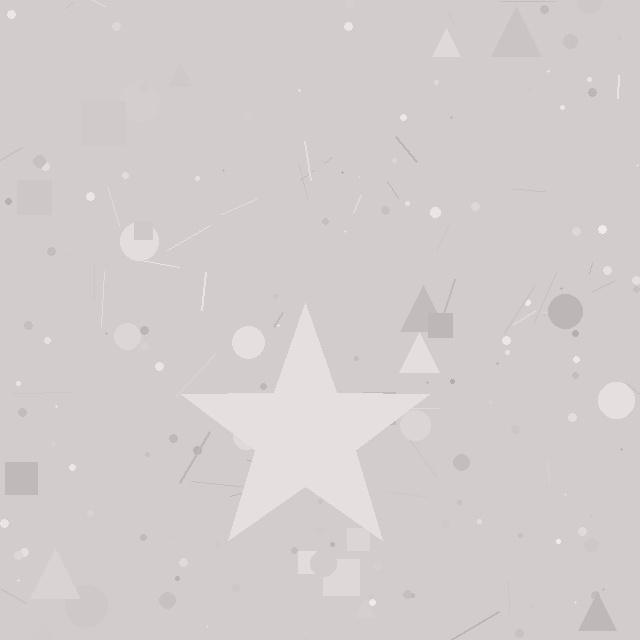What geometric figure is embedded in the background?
A star is embedded in the background.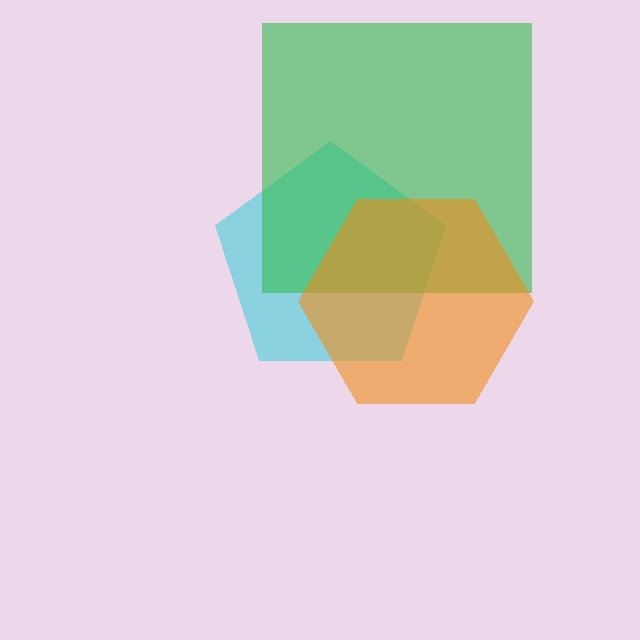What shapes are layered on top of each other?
The layered shapes are: a cyan pentagon, a green square, an orange hexagon.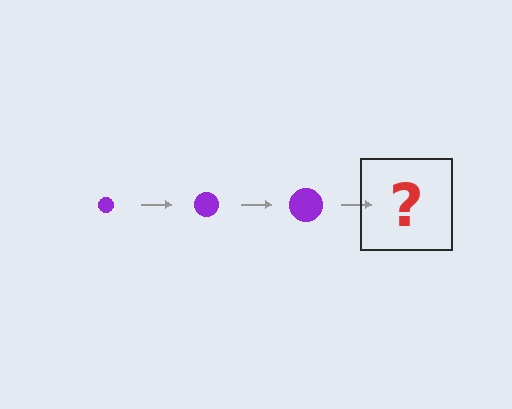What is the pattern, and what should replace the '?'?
The pattern is that the circle gets progressively larger each step. The '?' should be a purple circle, larger than the previous one.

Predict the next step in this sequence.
The next step is a purple circle, larger than the previous one.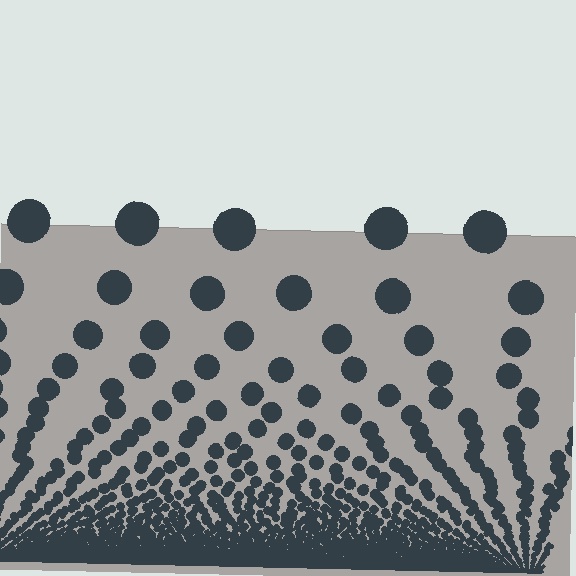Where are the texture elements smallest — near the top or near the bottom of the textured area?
Near the bottom.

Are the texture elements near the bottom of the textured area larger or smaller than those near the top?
Smaller. The gradient is inverted — elements near the bottom are smaller and denser.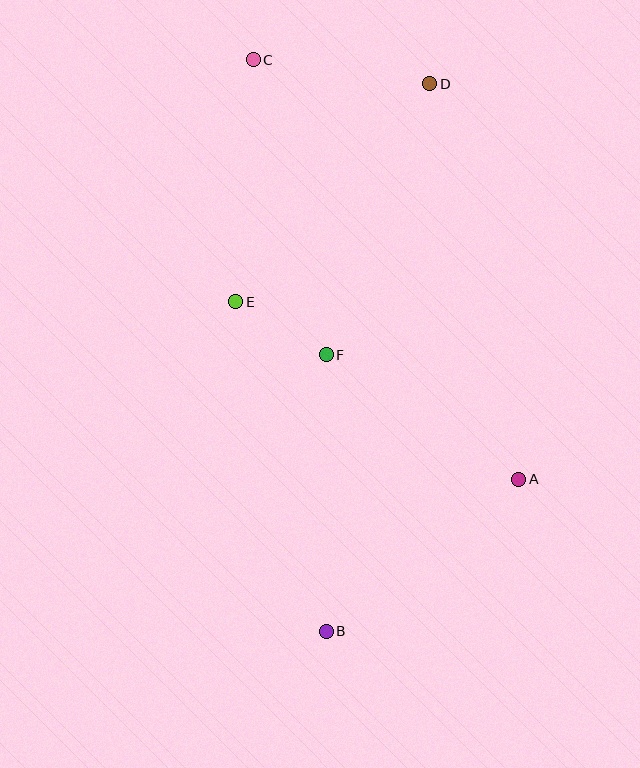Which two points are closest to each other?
Points E and F are closest to each other.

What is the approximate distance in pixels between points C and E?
The distance between C and E is approximately 242 pixels.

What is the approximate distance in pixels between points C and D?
The distance between C and D is approximately 178 pixels.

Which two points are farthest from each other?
Points B and C are farthest from each other.